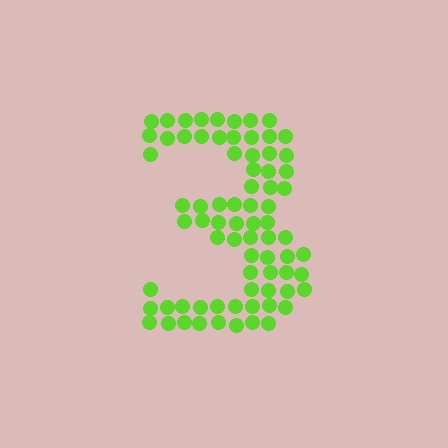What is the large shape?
The large shape is the digit 3.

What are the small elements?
The small elements are circles.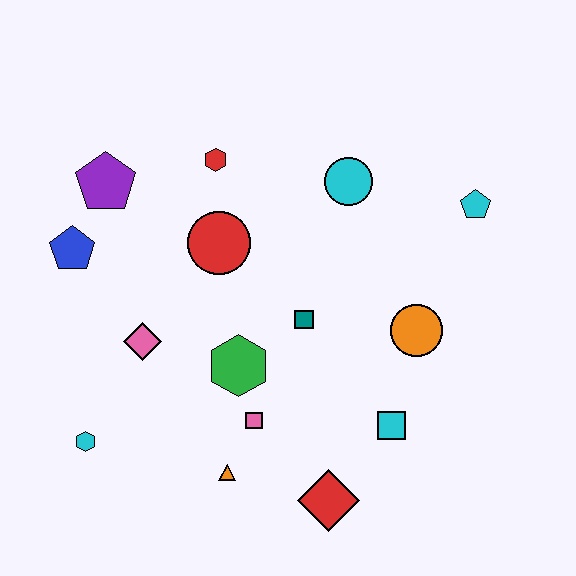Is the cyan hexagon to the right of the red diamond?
No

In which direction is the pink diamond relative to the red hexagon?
The pink diamond is below the red hexagon.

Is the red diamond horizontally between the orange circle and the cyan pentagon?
No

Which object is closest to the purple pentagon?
The blue pentagon is closest to the purple pentagon.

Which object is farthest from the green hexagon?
The cyan pentagon is farthest from the green hexagon.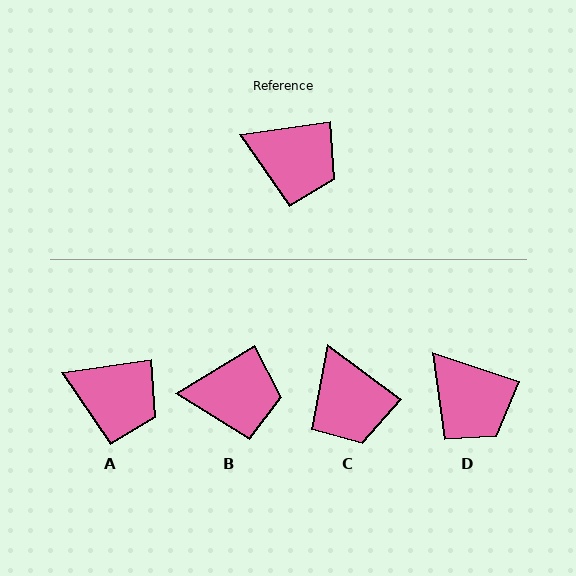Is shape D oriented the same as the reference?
No, it is off by about 27 degrees.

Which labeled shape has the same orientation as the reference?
A.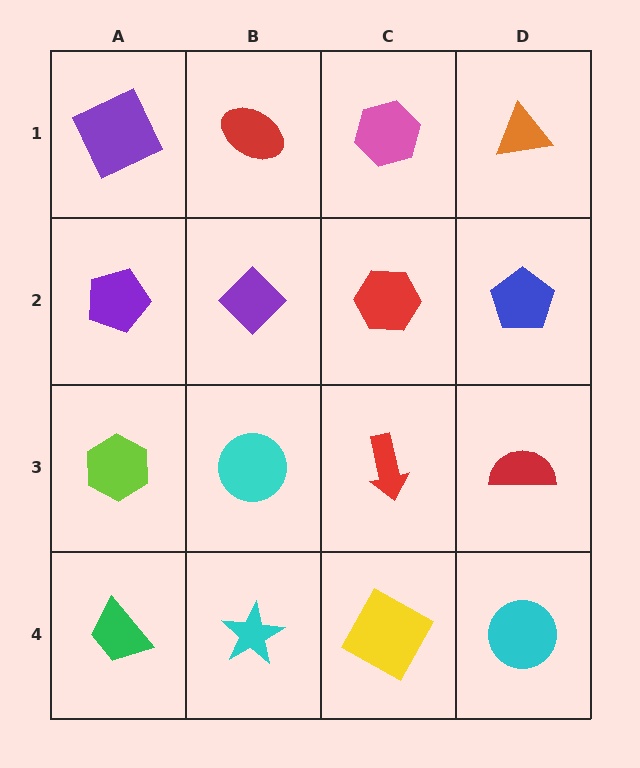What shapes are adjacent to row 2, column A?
A purple square (row 1, column A), a lime hexagon (row 3, column A), a purple diamond (row 2, column B).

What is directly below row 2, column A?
A lime hexagon.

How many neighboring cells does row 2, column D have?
3.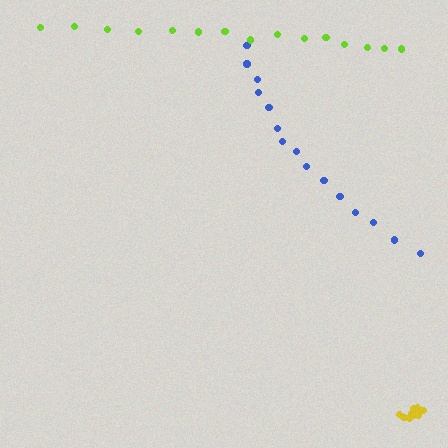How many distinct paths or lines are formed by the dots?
There are 3 distinct paths.